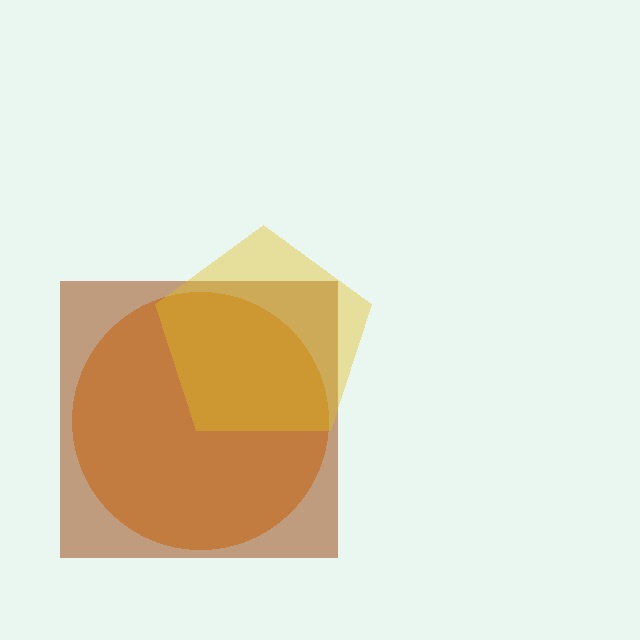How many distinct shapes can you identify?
There are 3 distinct shapes: an orange circle, a brown square, a yellow pentagon.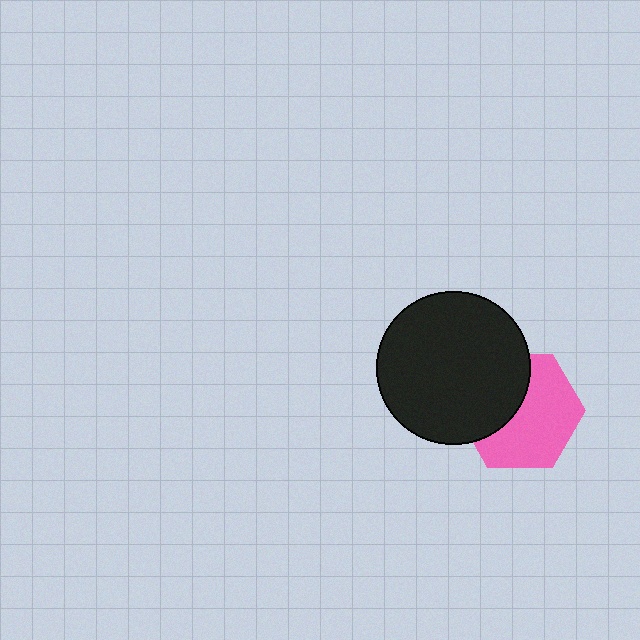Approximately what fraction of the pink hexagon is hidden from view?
Roughly 40% of the pink hexagon is hidden behind the black circle.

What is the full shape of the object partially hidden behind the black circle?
The partially hidden object is a pink hexagon.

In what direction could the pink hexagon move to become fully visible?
The pink hexagon could move toward the lower-right. That would shift it out from behind the black circle entirely.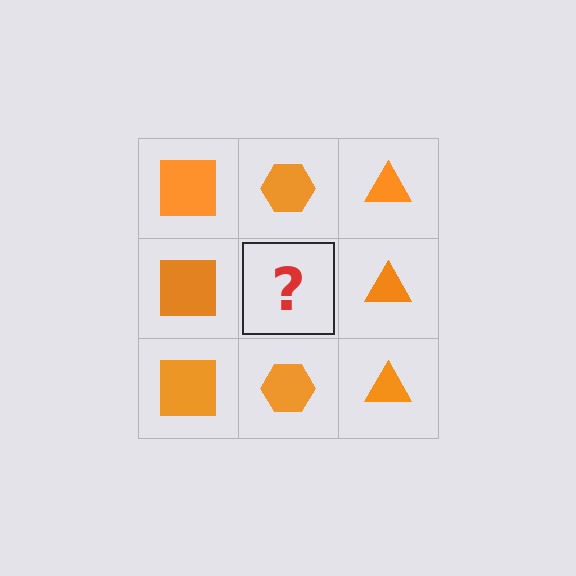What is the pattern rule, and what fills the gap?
The rule is that each column has a consistent shape. The gap should be filled with an orange hexagon.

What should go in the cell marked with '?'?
The missing cell should contain an orange hexagon.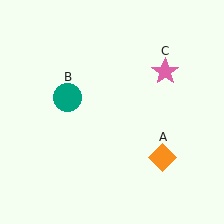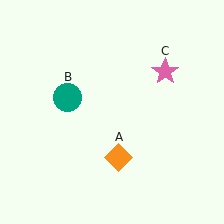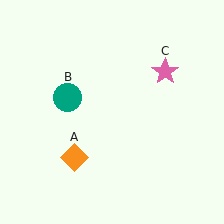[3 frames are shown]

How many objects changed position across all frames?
1 object changed position: orange diamond (object A).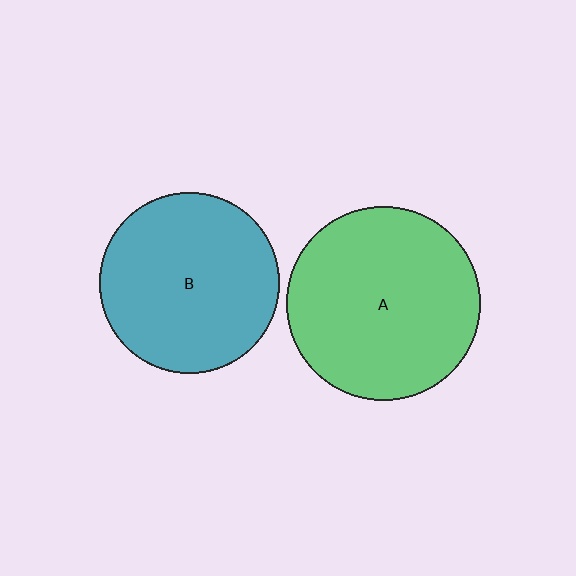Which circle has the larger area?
Circle A (green).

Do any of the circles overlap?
No, none of the circles overlap.